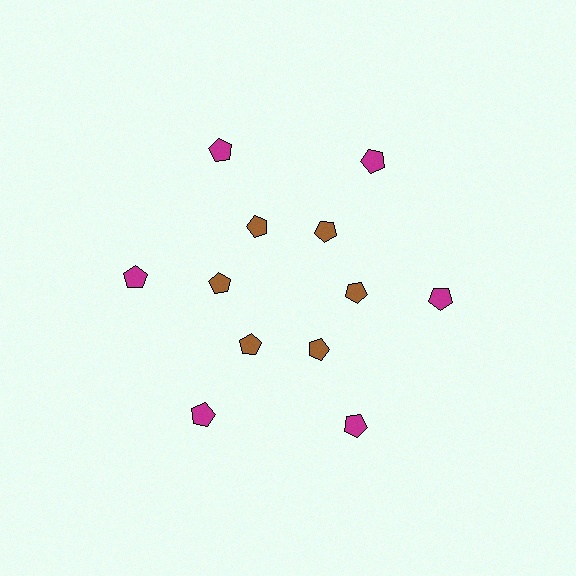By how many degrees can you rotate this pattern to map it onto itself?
The pattern maps onto itself every 60 degrees of rotation.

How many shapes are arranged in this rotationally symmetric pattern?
There are 12 shapes, arranged in 6 groups of 2.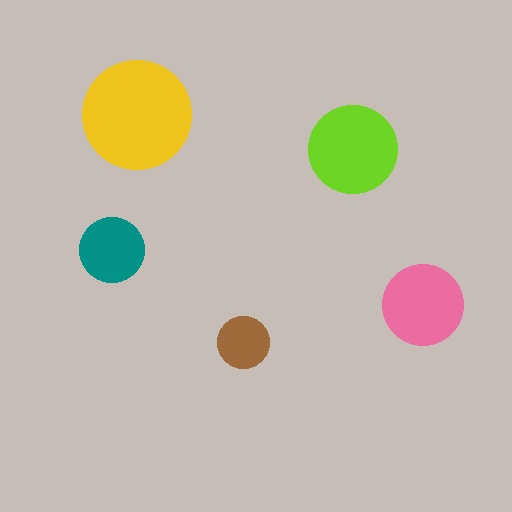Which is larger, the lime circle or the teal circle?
The lime one.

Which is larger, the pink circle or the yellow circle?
The yellow one.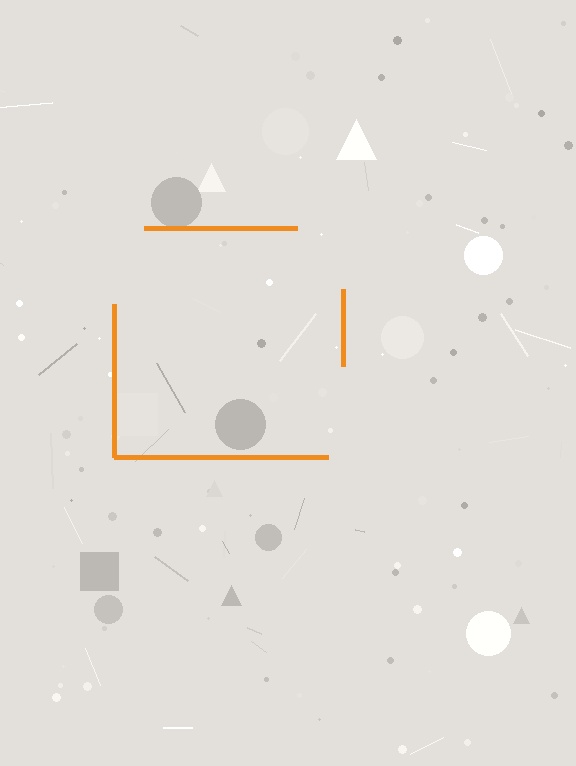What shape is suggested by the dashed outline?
The dashed outline suggests a square.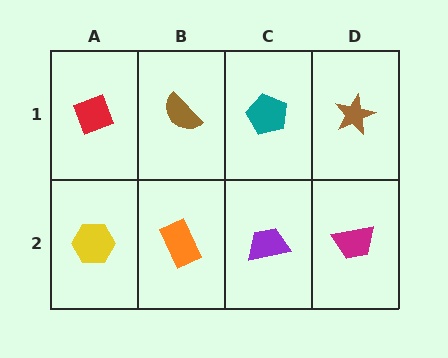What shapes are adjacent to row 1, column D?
A magenta trapezoid (row 2, column D), a teal pentagon (row 1, column C).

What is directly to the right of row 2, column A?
An orange rectangle.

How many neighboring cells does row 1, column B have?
3.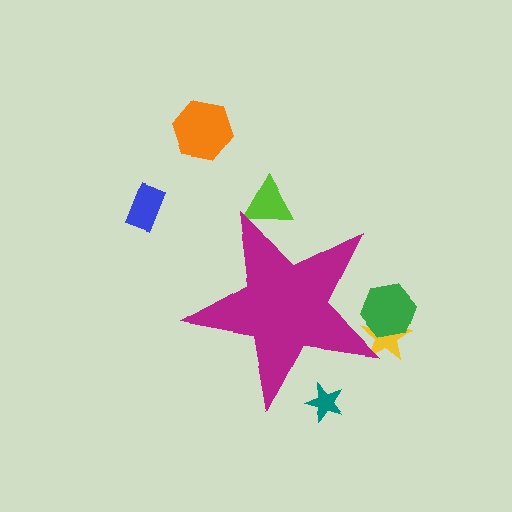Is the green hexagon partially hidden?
Yes, the green hexagon is partially hidden behind the magenta star.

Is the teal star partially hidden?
Yes, the teal star is partially hidden behind the magenta star.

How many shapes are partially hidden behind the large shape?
4 shapes are partially hidden.